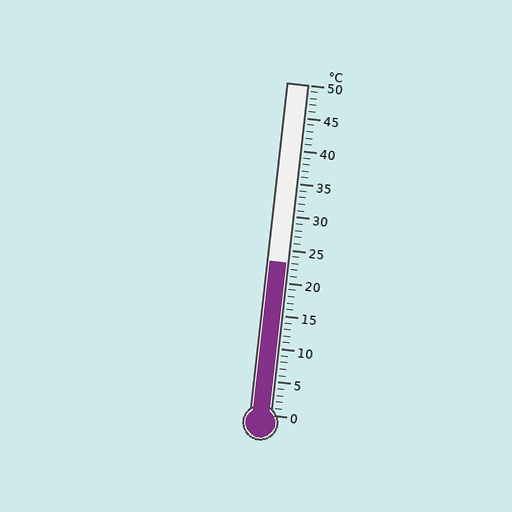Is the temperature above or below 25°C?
The temperature is below 25°C.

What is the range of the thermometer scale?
The thermometer scale ranges from 0°C to 50°C.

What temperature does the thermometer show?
The thermometer shows approximately 23°C.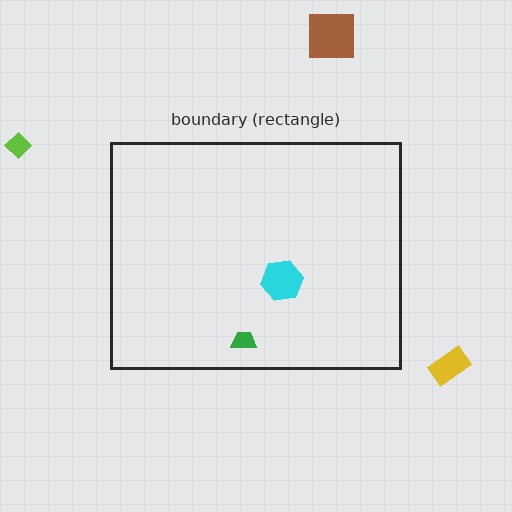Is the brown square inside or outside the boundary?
Outside.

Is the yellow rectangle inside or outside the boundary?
Outside.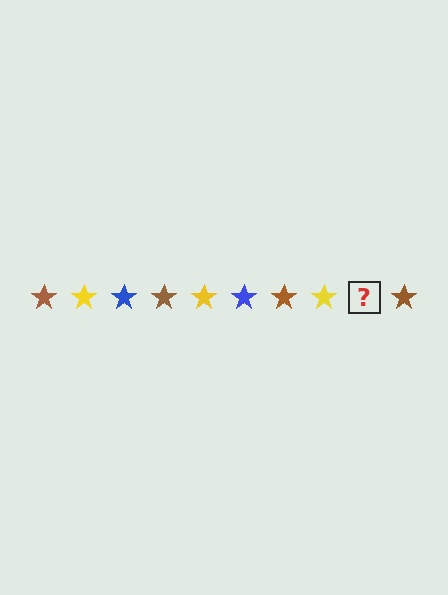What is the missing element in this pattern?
The missing element is a blue star.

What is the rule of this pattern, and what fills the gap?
The rule is that the pattern cycles through brown, yellow, blue stars. The gap should be filled with a blue star.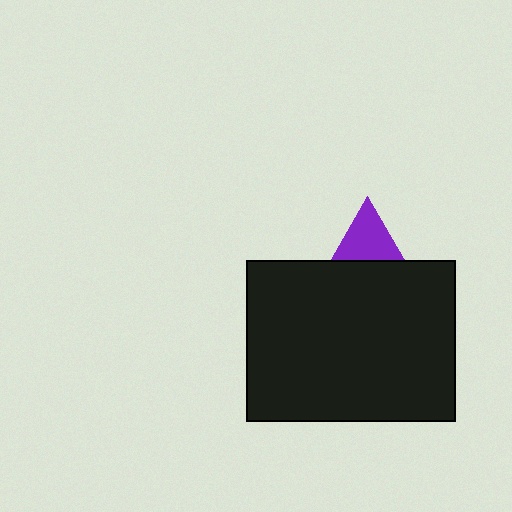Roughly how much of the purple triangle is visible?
A small part of it is visible (roughly 36%).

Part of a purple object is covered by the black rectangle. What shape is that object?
It is a triangle.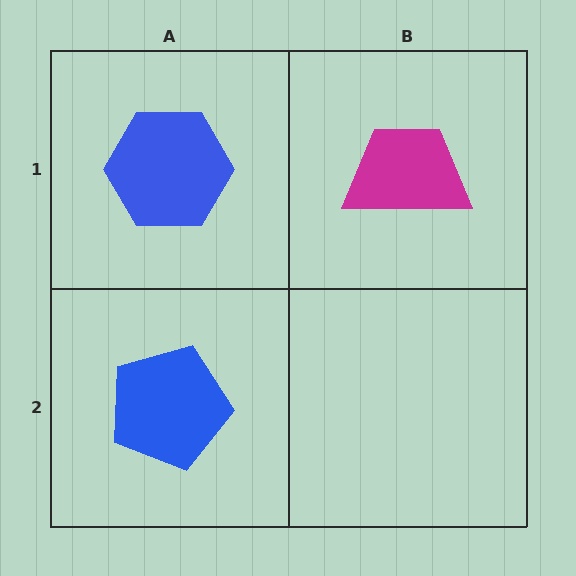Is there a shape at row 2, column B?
No, that cell is empty.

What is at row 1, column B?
A magenta trapezoid.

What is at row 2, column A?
A blue pentagon.